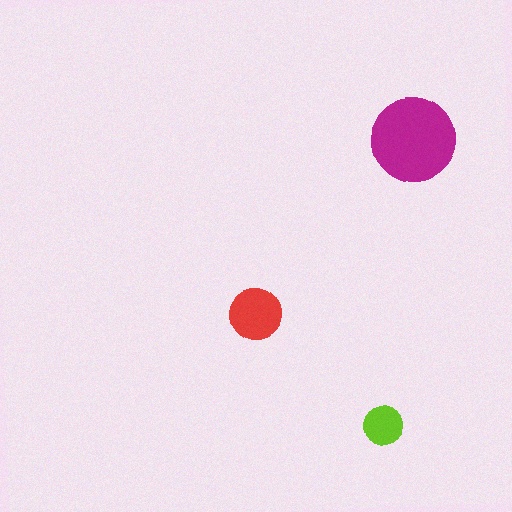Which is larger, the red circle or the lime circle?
The red one.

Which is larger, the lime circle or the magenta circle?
The magenta one.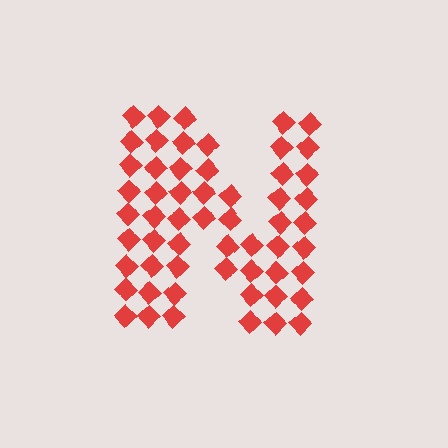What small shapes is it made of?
It is made of small diamonds.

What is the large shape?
The large shape is the letter N.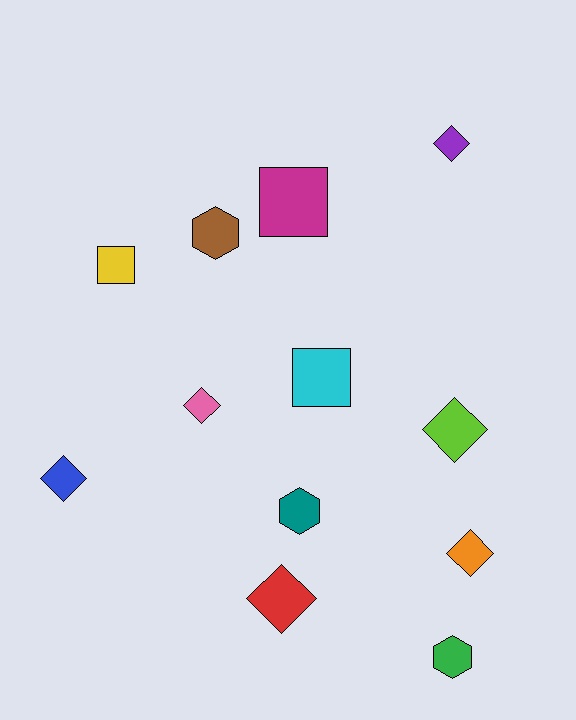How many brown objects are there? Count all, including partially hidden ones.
There is 1 brown object.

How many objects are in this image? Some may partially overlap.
There are 12 objects.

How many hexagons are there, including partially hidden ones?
There are 3 hexagons.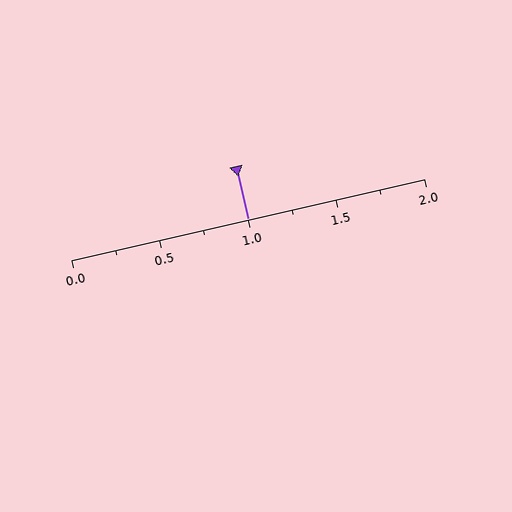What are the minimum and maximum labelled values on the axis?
The axis runs from 0.0 to 2.0.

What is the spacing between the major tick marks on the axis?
The major ticks are spaced 0.5 apart.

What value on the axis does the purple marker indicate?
The marker indicates approximately 1.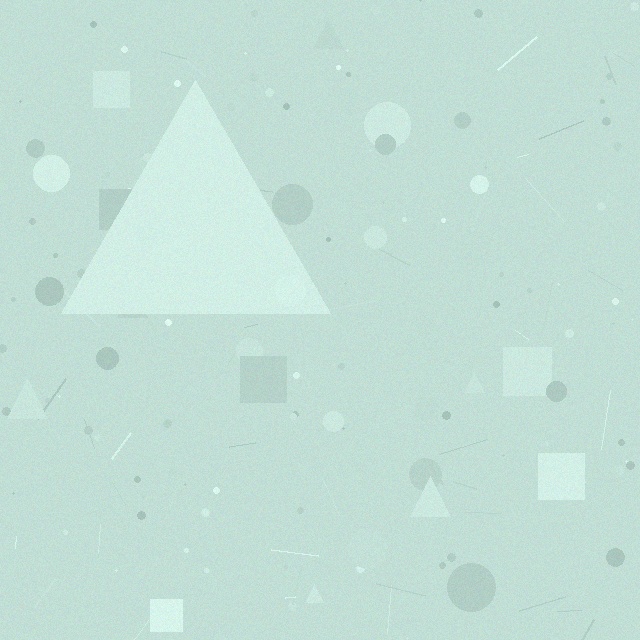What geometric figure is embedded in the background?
A triangle is embedded in the background.